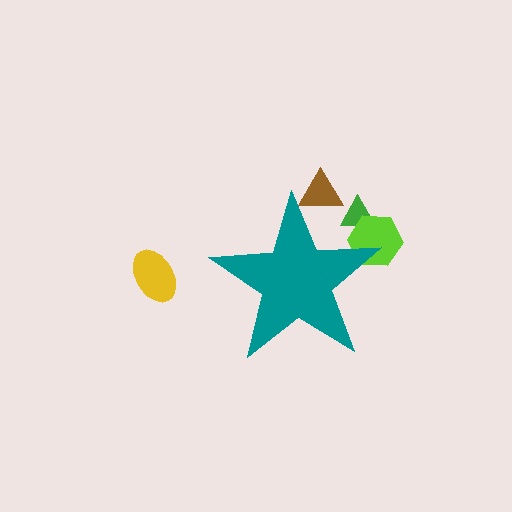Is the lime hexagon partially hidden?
Yes, the lime hexagon is partially hidden behind the teal star.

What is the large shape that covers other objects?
A teal star.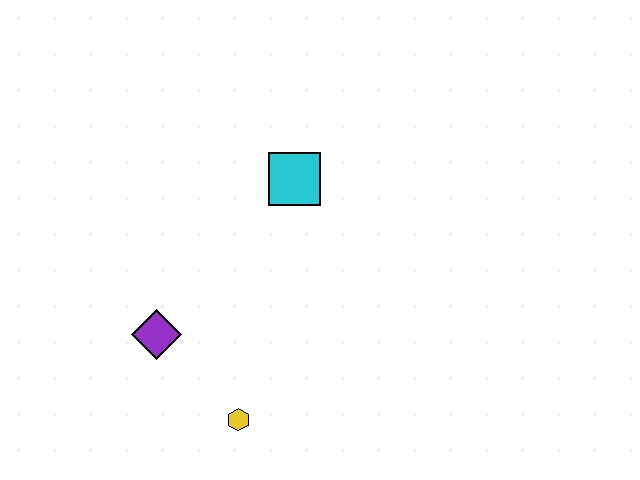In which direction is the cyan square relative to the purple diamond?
The cyan square is above the purple diamond.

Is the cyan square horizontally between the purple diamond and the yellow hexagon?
No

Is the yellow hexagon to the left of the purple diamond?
No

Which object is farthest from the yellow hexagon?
The cyan square is farthest from the yellow hexagon.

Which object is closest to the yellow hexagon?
The purple diamond is closest to the yellow hexagon.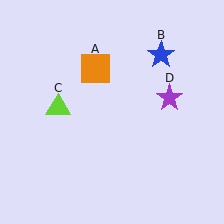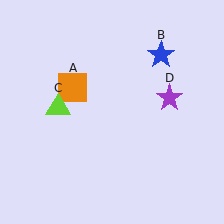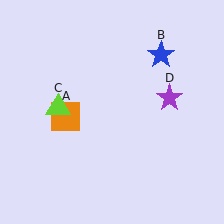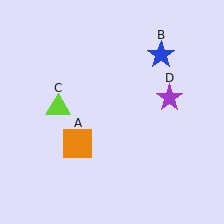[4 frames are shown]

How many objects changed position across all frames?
1 object changed position: orange square (object A).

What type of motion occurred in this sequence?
The orange square (object A) rotated counterclockwise around the center of the scene.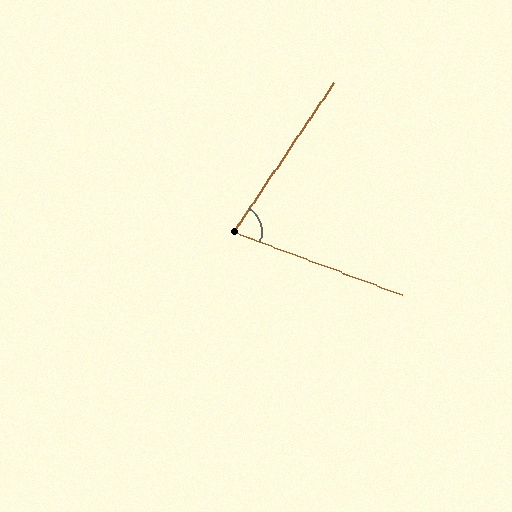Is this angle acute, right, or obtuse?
It is acute.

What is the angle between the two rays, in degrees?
Approximately 76 degrees.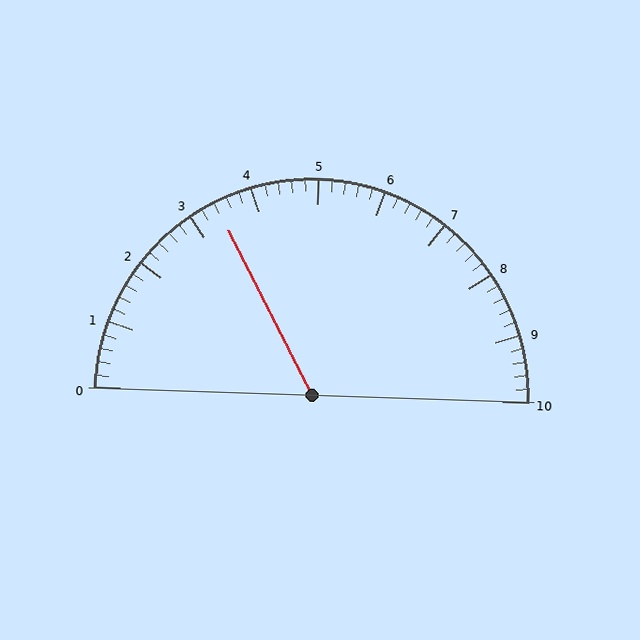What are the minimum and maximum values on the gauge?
The gauge ranges from 0 to 10.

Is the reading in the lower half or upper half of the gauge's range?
The reading is in the lower half of the range (0 to 10).